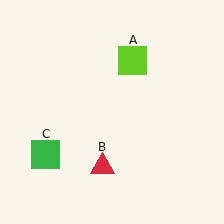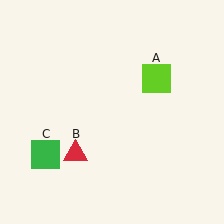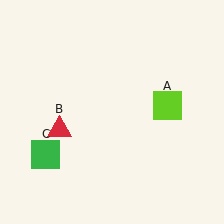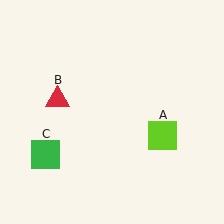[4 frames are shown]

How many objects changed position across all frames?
2 objects changed position: lime square (object A), red triangle (object B).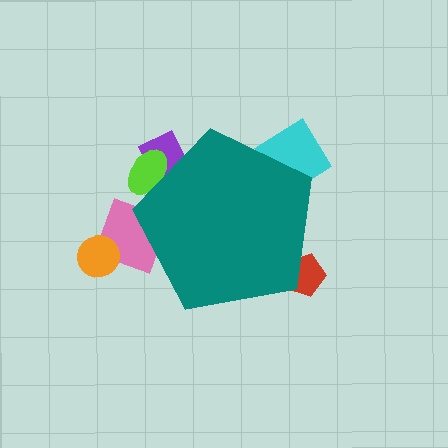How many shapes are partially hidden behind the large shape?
5 shapes are partially hidden.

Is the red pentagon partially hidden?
Yes, the red pentagon is partially hidden behind the teal pentagon.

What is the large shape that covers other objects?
A teal pentagon.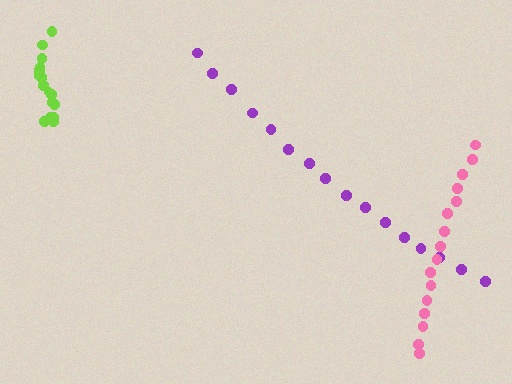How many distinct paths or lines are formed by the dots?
There are 3 distinct paths.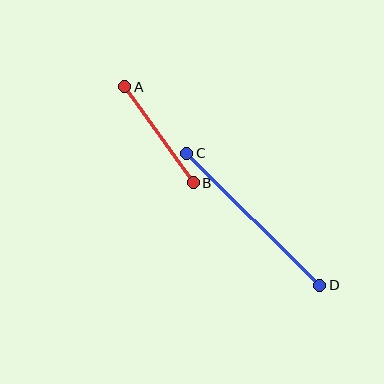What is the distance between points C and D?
The distance is approximately 187 pixels.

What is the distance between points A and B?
The distance is approximately 118 pixels.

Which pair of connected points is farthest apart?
Points C and D are farthest apart.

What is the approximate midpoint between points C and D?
The midpoint is at approximately (253, 219) pixels.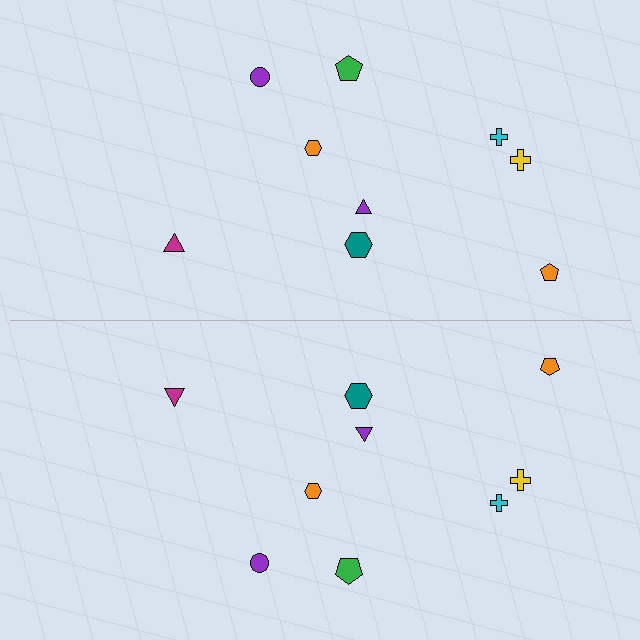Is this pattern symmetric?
Yes, this pattern has bilateral (reflection) symmetry.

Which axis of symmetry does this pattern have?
The pattern has a horizontal axis of symmetry running through the center of the image.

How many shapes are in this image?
There are 18 shapes in this image.